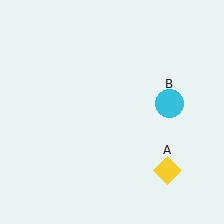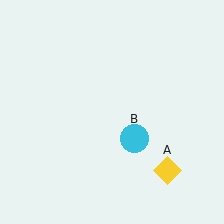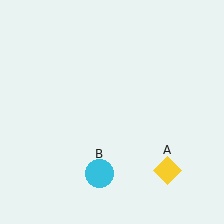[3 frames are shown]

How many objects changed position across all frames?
1 object changed position: cyan circle (object B).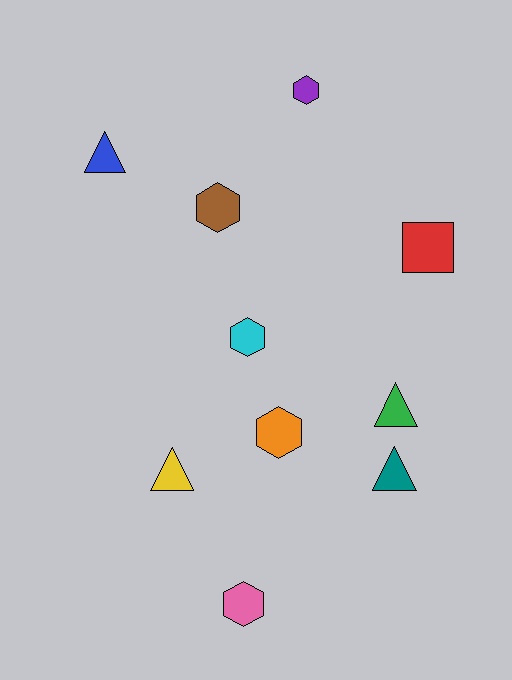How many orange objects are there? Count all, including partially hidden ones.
There is 1 orange object.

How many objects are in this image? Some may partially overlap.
There are 10 objects.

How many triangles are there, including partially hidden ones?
There are 4 triangles.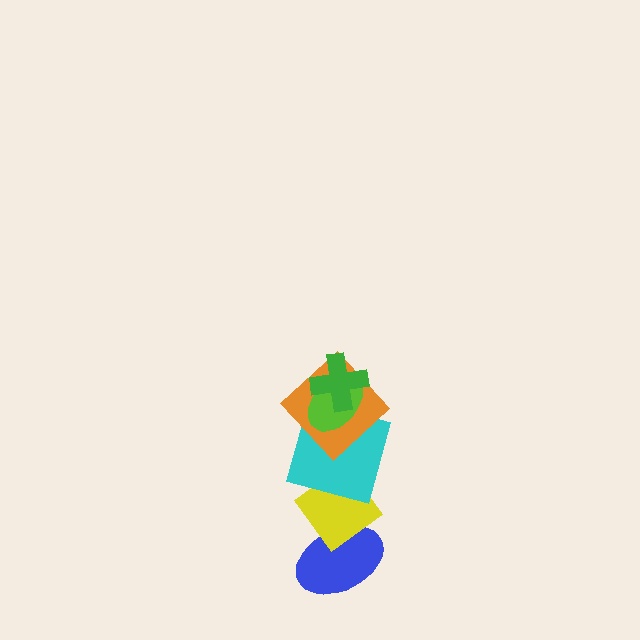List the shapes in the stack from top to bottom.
From top to bottom: the green cross, the lime ellipse, the orange diamond, the cyan square, the yellow diamond, the blue ellipse.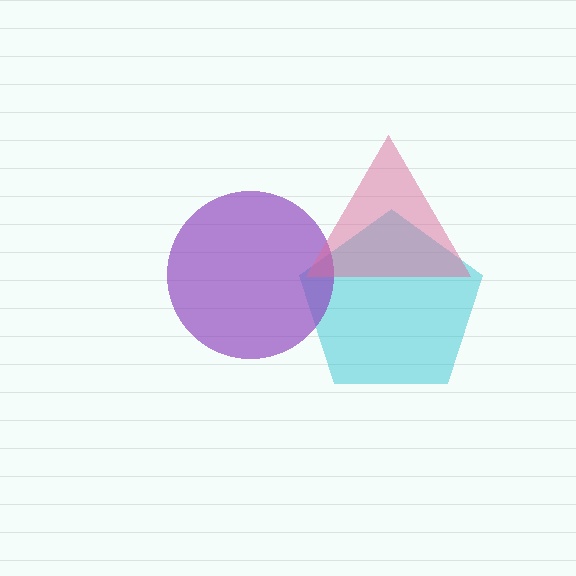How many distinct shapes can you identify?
There are 3 distinct shapes: a cyan pentagon, a purple circle, a pink triangle.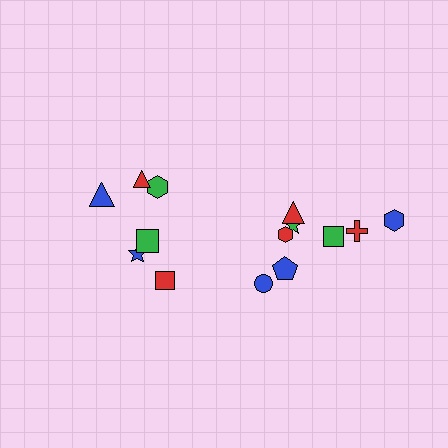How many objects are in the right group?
There are 8 objects.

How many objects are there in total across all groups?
There are 14 objects.